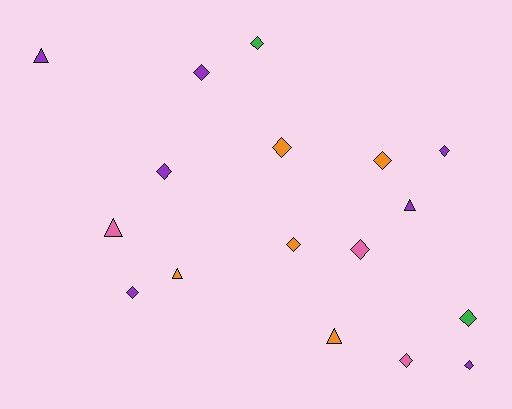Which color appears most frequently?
Purple, with 7 objects.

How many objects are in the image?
There are 17 objects.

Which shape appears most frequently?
Diamond, with 12 objects.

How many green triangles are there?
There are no green triangles.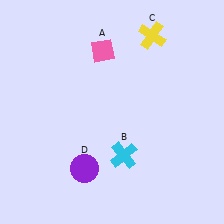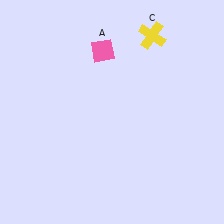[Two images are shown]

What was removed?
The purple circle (D), the cyan cross (B) were removed in Image 2.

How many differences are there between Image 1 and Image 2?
There are 2 differences between the two images.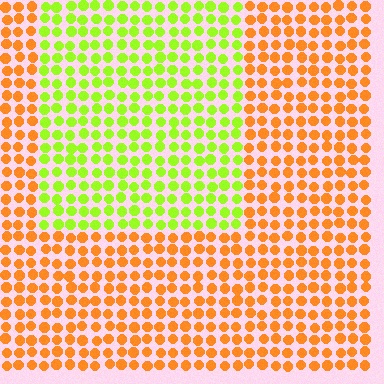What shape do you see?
I see a rectangle.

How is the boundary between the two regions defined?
The boundary is defined purely by a slight shift in hue (about 60 degrees). Spacing, size, and orientation are identical on both sides.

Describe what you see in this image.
The image is filled with small orange elements in a uniform arrangement. A rectangle-shaped region is visible where the elements are tinted to a slightly different hue, forming a subtle color boundary.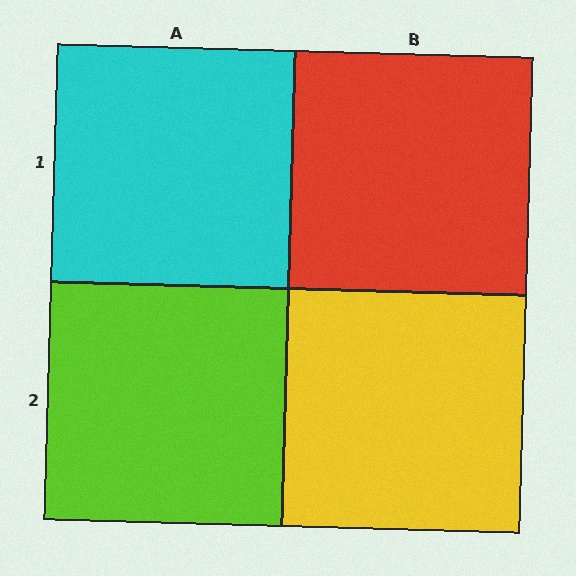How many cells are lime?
1 cell is lime.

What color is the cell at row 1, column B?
Red.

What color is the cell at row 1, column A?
Cyan.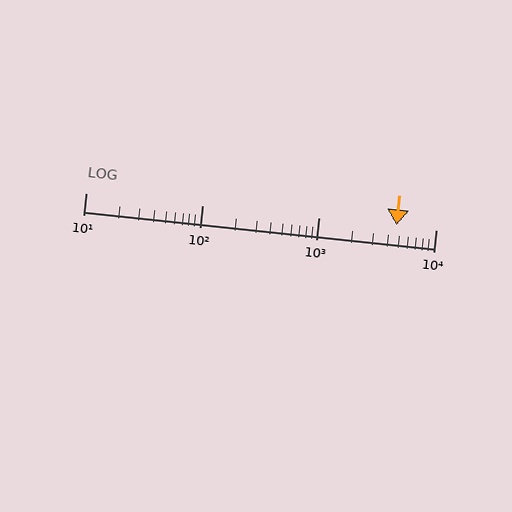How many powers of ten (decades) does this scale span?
The scale spans 3 decades, from 10 to 10000.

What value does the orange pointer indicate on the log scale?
The pointer indicates approximately 4600.